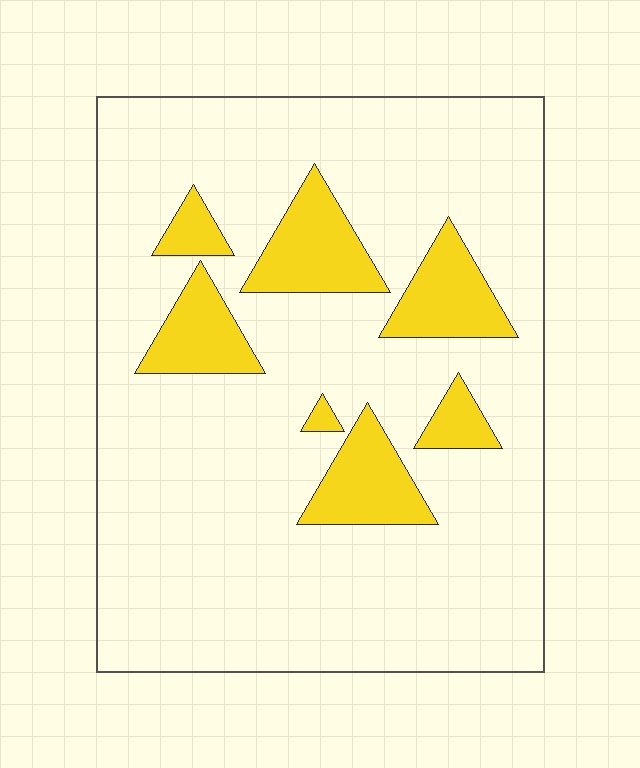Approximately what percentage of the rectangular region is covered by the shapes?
Approximately 15%.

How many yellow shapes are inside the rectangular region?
7.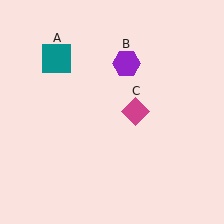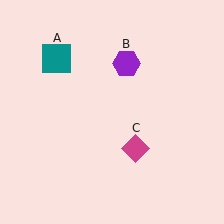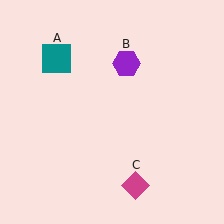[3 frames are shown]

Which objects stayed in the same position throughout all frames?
Teal square (object A) and purple hexagon (object B) remained stationary.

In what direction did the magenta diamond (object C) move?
The magenta diamond (object C) moved down.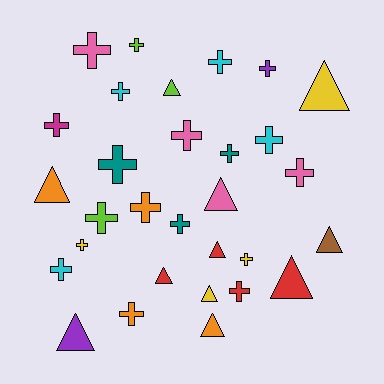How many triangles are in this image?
There are 11 triangles.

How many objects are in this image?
There are 30 objects.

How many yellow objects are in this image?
There are 4 yellow objects.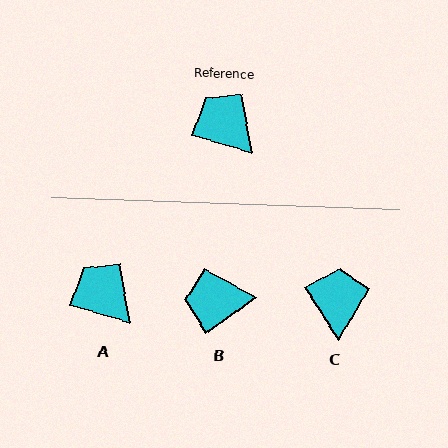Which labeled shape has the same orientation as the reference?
A.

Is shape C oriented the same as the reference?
No, it is off by about 41 degrees.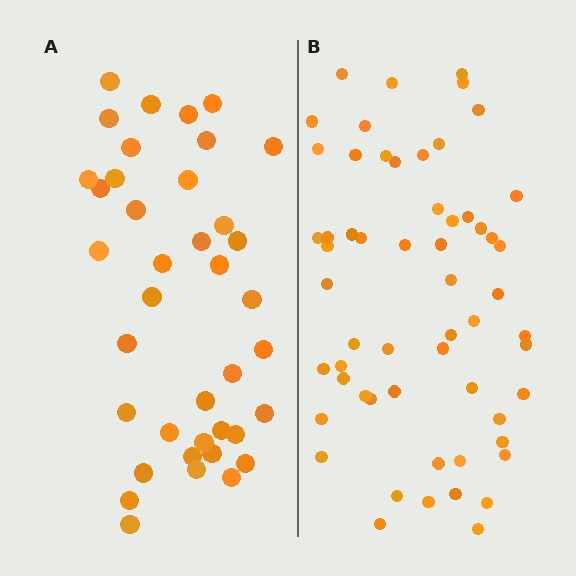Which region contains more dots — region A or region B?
Region B (the right region) has more dots.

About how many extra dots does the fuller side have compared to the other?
Region B has approximately 20 more dots than region A.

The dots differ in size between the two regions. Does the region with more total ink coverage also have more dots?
No. Region A has more total ink coverage because its dots are larger, but region B actually contains more individual dots. Total area can be misleading — the number of items is what matters here.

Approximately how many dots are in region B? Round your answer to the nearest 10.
About 60 dots. (The exact count is 58, which rounds to 60.)